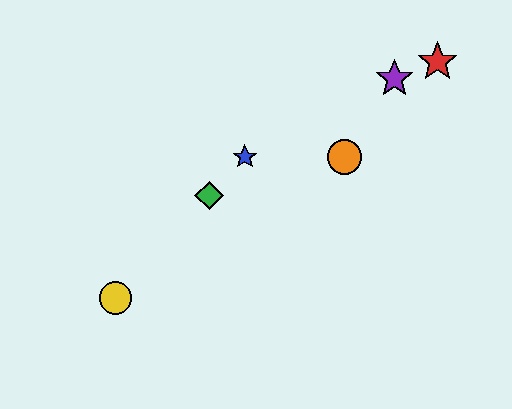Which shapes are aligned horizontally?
The blue star, the orange circle are aligned horizontally.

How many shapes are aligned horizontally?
2 shapes (the blue star, the orange circle) are aligned horizontally.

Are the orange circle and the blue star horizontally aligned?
Yes, both are at y≈157.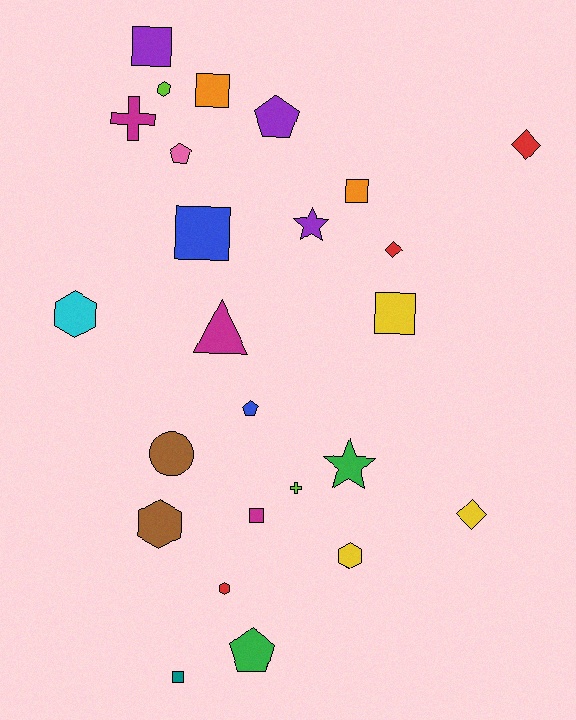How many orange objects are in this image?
There are 2 orange objects.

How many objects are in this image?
There are 25 objects.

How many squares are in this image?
There are 7 squares.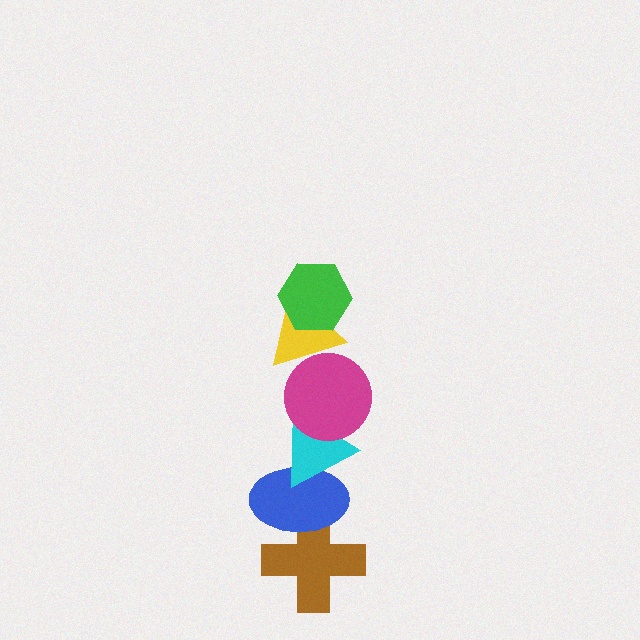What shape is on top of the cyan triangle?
The magenta circle is on top of the cyan triangle.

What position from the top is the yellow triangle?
The yellow triangle is 2nd from the top.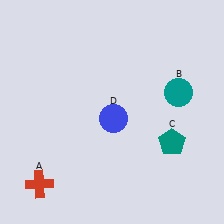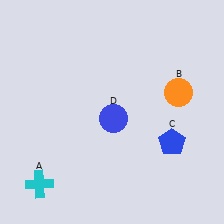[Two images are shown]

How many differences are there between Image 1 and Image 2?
There are 3 differences between the two images.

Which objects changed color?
A changed from red to cyan. B changed from teal to orange. C changed from teal to blue.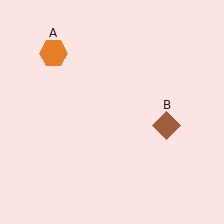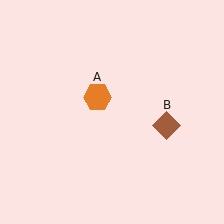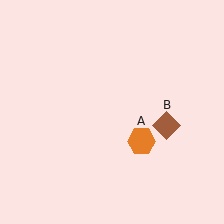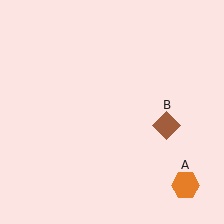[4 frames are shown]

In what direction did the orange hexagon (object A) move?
The orange hexagon (object A) moved down and to the right.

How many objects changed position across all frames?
1 object changed position: orange hexagon (object A).